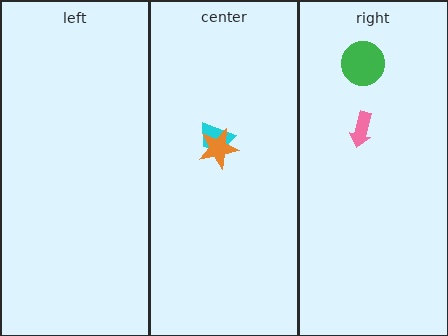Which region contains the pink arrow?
The right region.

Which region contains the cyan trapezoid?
The center region.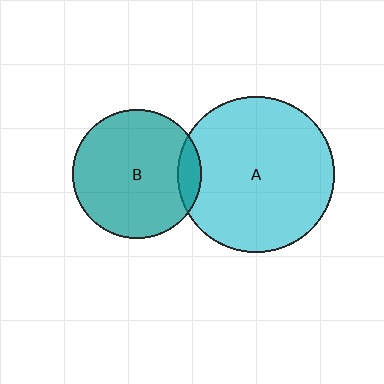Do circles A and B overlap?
Yes.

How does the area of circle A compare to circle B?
Approximately 1.5 times.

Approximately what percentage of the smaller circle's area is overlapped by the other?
Approximately 10%.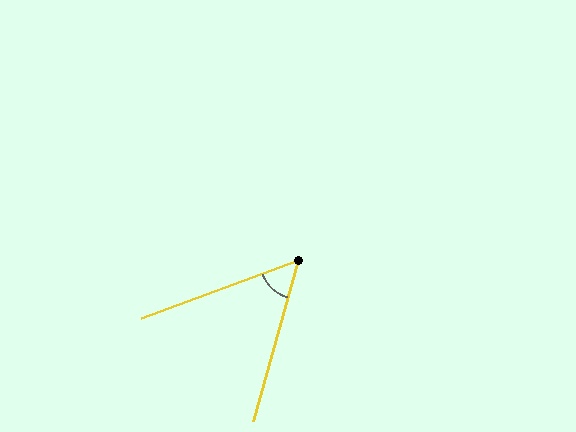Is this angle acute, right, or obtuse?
It is acute.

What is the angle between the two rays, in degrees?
Approximately 54 degrees.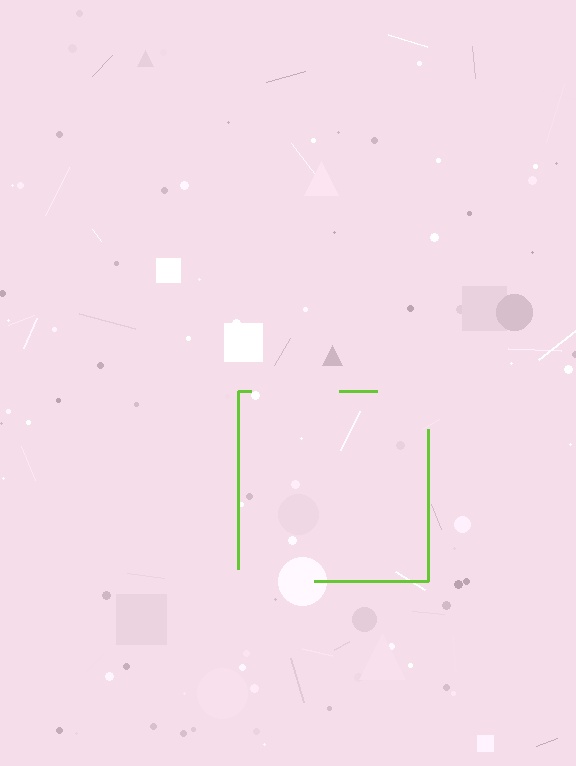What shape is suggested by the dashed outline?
The dashed outline suggests a square.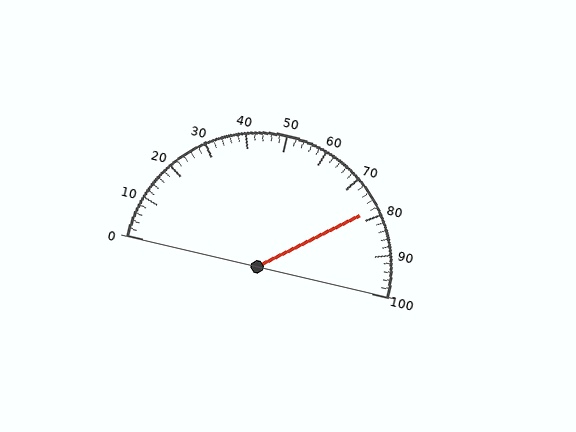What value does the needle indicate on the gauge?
The needle indicates approximately 78.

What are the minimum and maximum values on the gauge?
The gauge ranges from 0 to 100.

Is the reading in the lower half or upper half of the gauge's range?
The reading is in the upper half of the range (0 to 100).